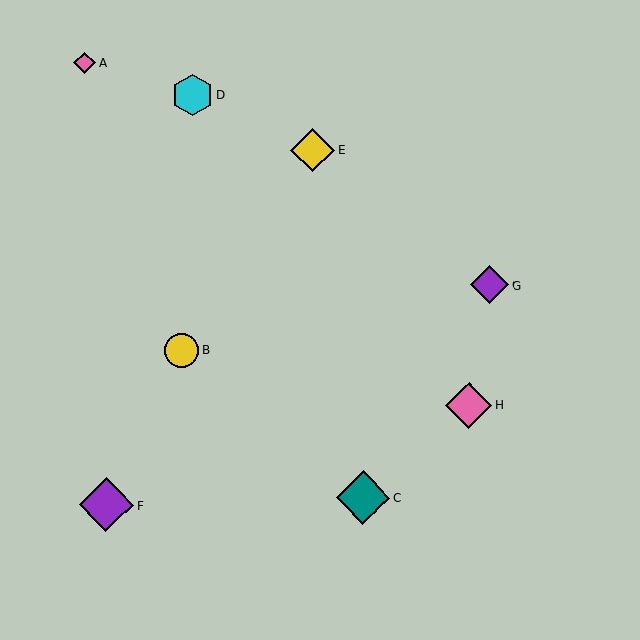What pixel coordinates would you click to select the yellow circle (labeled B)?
Click at (182, 350) to select the yellow circle B.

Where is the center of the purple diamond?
The center of the purple diamond is at (490, 285).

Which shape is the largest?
The purple diamond (labeled F) is the largest.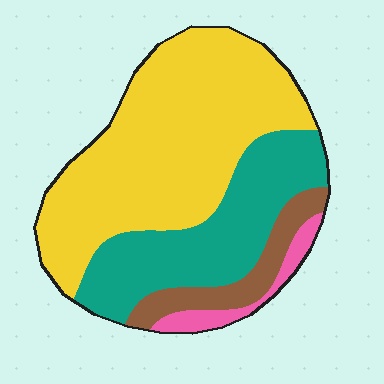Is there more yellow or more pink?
Yellow.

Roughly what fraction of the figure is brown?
Brown takes up about one tenth (1/10) of the figure.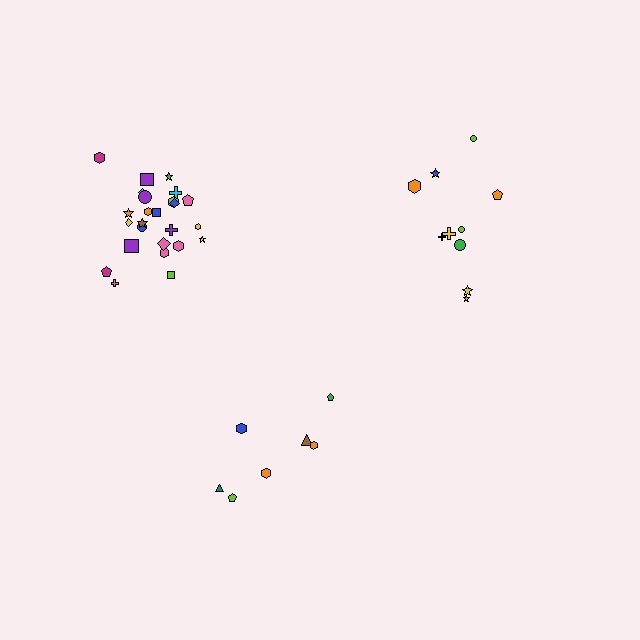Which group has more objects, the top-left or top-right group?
The top-left group.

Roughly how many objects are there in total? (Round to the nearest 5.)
Roughly 40 objects in total.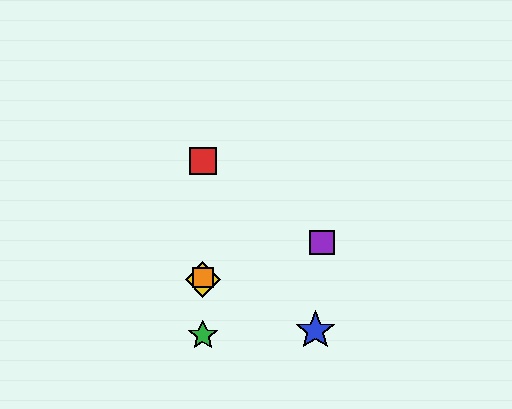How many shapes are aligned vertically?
4 shapes (the red square, the green star, the yellow diamond, the orange square) are aligned vertically.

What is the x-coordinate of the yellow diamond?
The yellow diamond is at x≈203.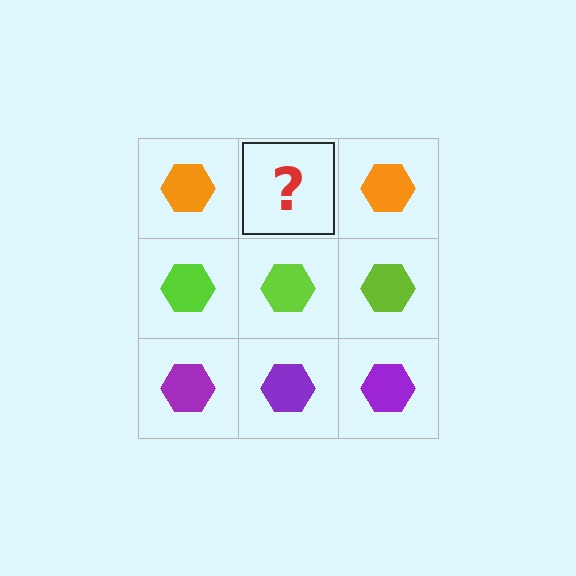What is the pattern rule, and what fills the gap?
The rule is that each row has a consistent color. The gap should be filled with an orange hexagon.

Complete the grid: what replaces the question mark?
The question mark should be replaced with an orange hexagon.